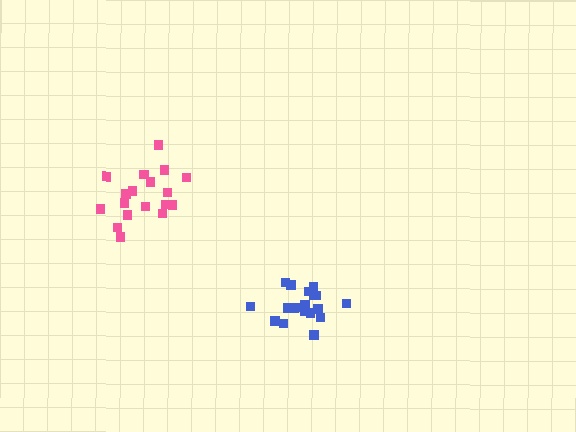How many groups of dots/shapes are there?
There are 2 groups.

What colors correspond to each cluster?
The clusters are colored: blue, pink.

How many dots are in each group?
Group 1: 19 dots, Group 2: 18 dots (37 total).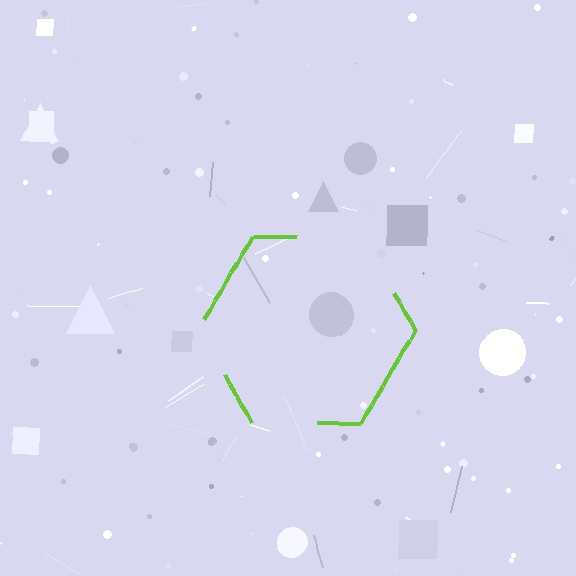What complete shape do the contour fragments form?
The contour fragments form a hexagon.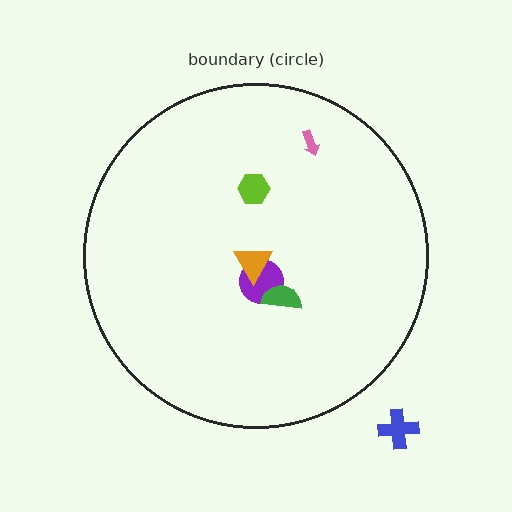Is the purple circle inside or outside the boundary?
Inside.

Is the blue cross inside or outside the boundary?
Outside.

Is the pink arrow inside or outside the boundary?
Inside.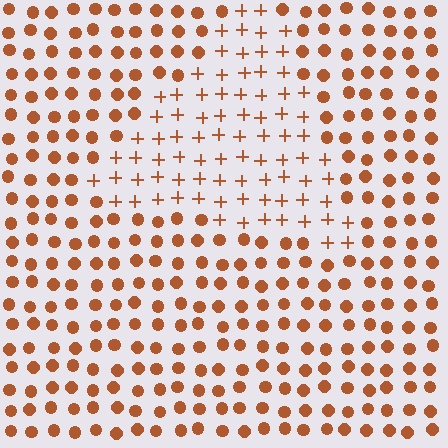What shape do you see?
I see a triangle.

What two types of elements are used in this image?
The image uses plus signs inside the triangle region and circles outside it.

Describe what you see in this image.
The image is filled with small brown elements arranged in a uniform grid. A triangle-shaped region contains plus signs, while the surrounding area contains circles. The boundary is defined purely by the change in element shape.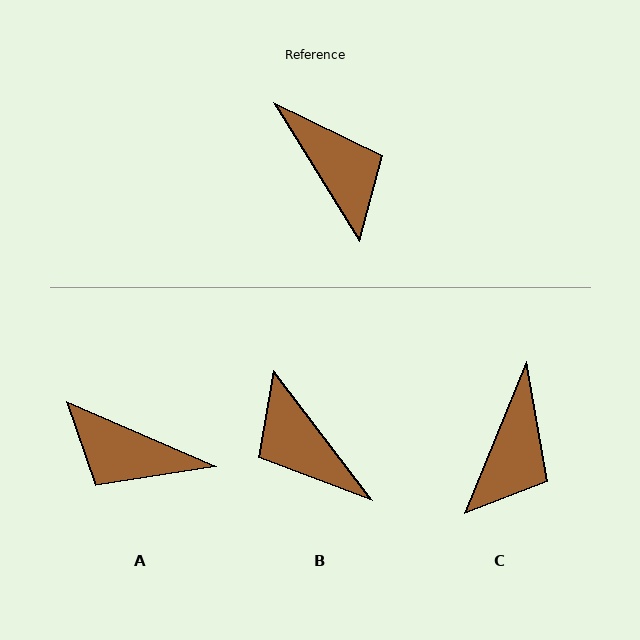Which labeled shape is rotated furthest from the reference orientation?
B, about 175 degrees away.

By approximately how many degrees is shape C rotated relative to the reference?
Approximately 54 degrees clockwise.